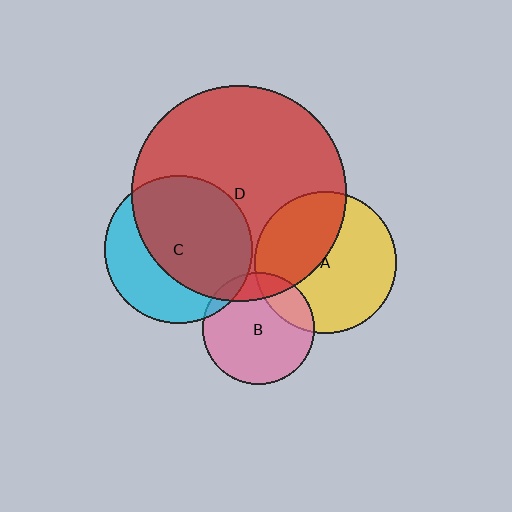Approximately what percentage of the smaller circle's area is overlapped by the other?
Approximately 65%.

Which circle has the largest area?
Circle D (red).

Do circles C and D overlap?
Yes.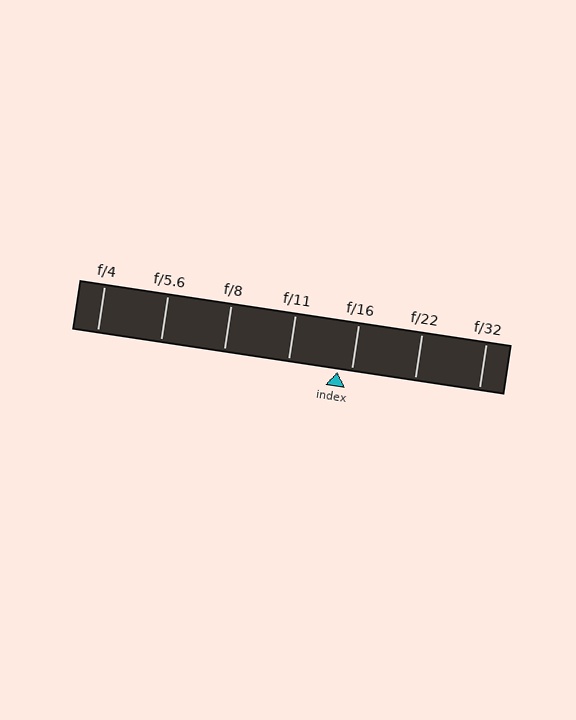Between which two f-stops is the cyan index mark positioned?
The index mark is between f/11 and f/16.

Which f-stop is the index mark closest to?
The index mark is closest to f/16.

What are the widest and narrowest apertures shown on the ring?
The widest aperture shown is f/4 and the narrowest is f/32.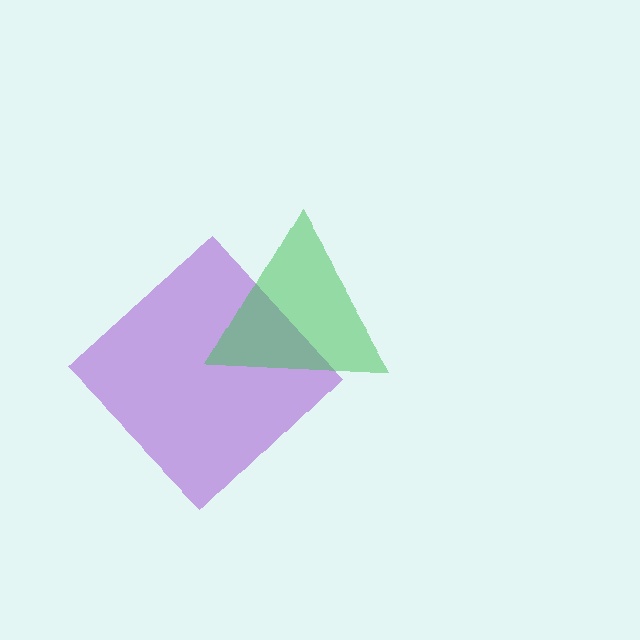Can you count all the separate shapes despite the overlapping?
Yes, there are 2 separate shapes.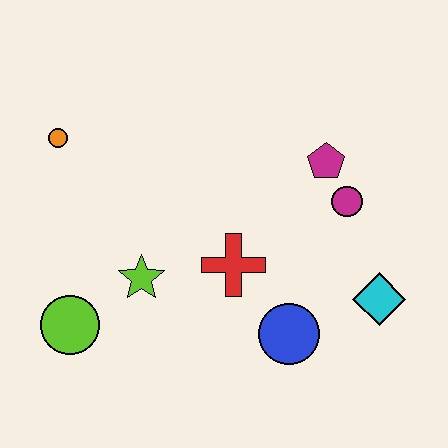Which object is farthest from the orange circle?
The cyan diamond is farthest from the orange circle.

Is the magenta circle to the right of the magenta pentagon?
Yes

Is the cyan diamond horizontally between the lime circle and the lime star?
No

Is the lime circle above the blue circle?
Yes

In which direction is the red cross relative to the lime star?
The red cross is to the right of the lime star.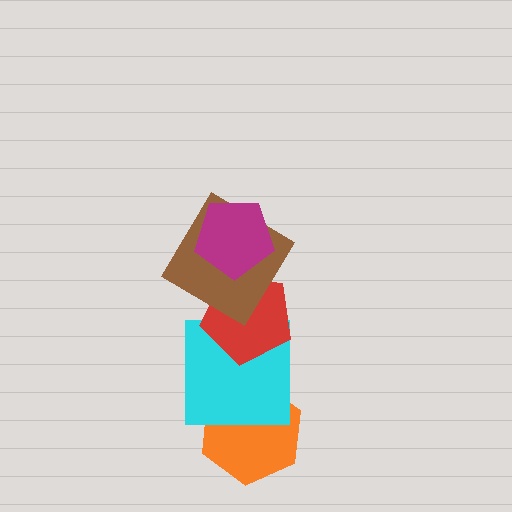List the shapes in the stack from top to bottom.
From top to bottom: the magenta pentagon, the brown diamond, the red pentagon, the cyan square, the orange hexagon.